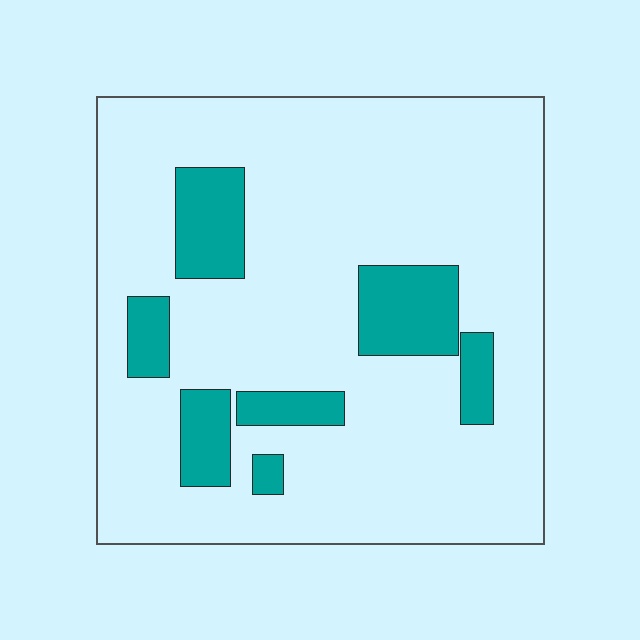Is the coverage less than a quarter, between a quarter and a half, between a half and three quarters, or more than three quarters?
Less than a quarter.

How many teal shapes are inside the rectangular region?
7.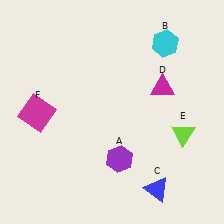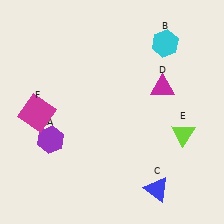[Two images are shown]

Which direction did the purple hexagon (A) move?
The purple hexagon (A) moved left.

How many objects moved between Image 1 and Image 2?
1 object moved between the two images.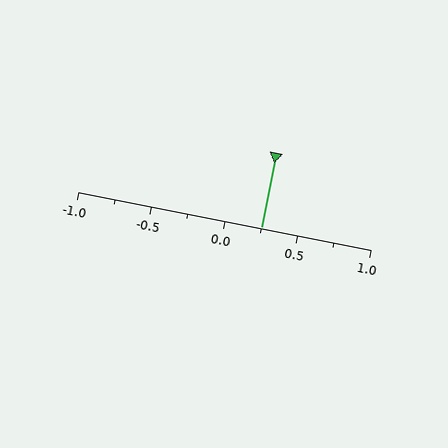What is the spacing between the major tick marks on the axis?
The major ticks are spaced 0.5 apart.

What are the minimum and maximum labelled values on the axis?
The axis runs from -1.0 to 1.0.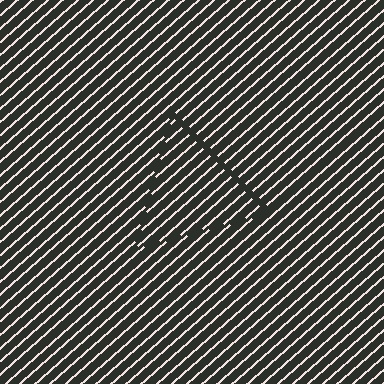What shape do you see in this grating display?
An illusory triangle. The interior of the shape contains the same grating, shifted by half a period — the contour is defined by the phase discontinuity where line-ends from the inner and outer gratings abut.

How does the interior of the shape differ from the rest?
The interior of the shape contains the same grating, shifted by half a period — the contour is defined by the phase discontinuity where line-ends from the inner and outer gratings abut.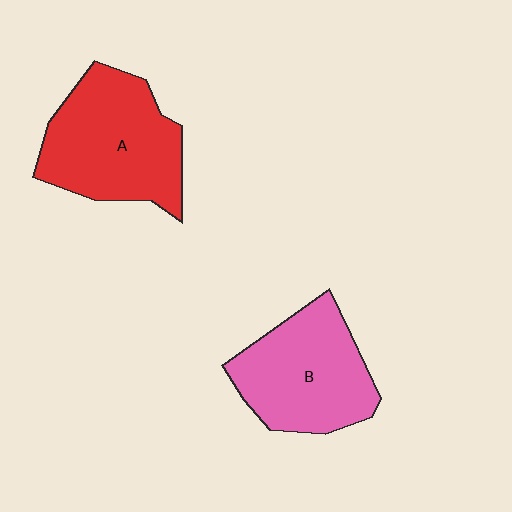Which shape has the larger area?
Shape A (red).